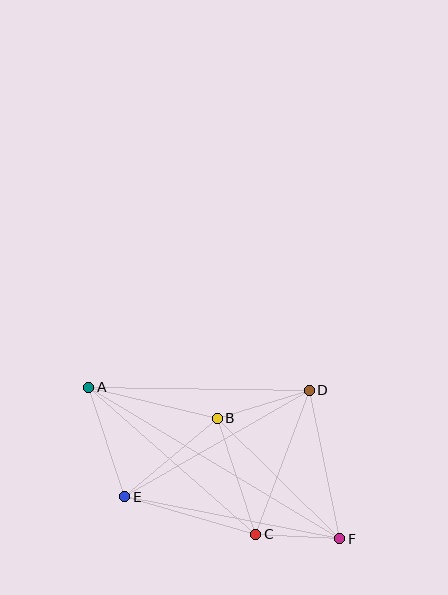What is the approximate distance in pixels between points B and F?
The distance between B and F is approximately 172 pixels.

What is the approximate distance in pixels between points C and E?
The distance between C and E is approximately 136 pixels.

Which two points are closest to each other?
Points C and F are closest to each other.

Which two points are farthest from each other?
Points A and F are farthest from each other.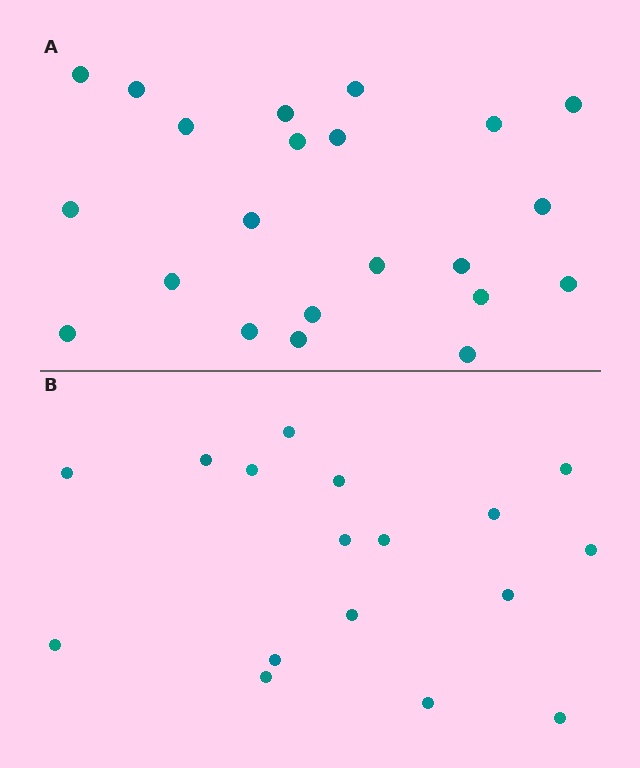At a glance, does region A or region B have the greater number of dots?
Region A (the top region) has more dots.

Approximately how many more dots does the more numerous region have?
Region A has about 5 more dots than region B.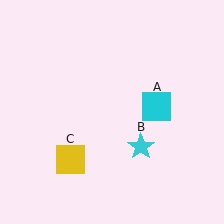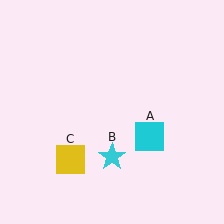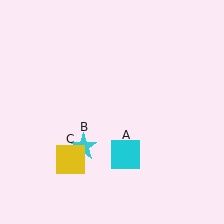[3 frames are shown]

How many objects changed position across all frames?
2 objects changed position: cyan square (object A), cyan star (object B).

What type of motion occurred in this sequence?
The cyan square (object A), cyan star (object B) rotated clockwise around the center of the scene.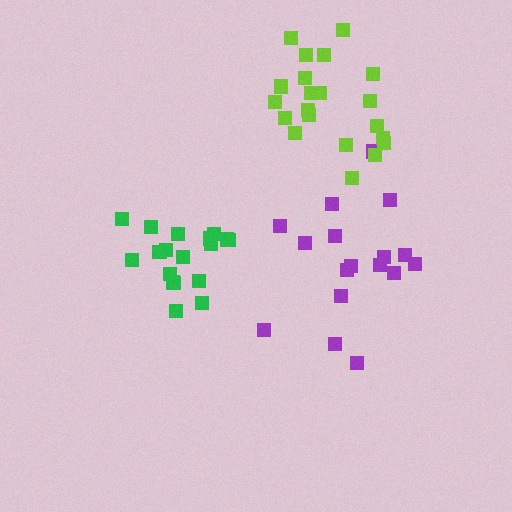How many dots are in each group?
Group 1: 18 dots, Group 2: 17 dots, Group 3: 21 dots (56 total).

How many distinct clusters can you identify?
There are 3 distinct clusters.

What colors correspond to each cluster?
The clusters are colored: green, purple, lime.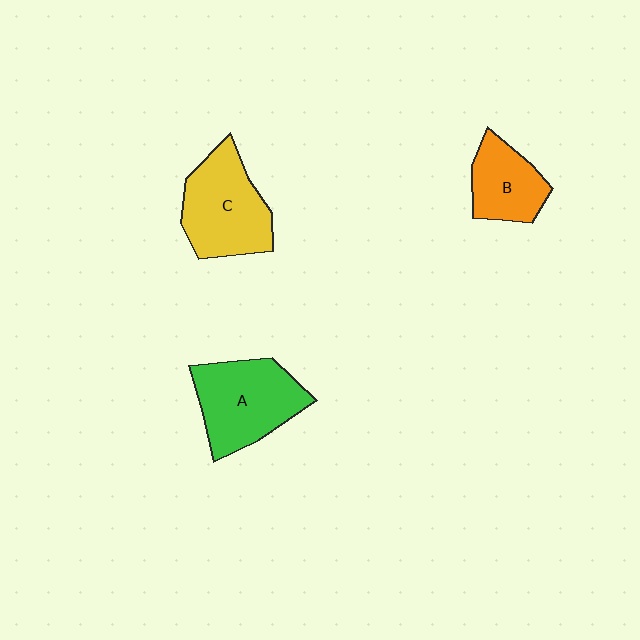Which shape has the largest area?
Shape A (green).